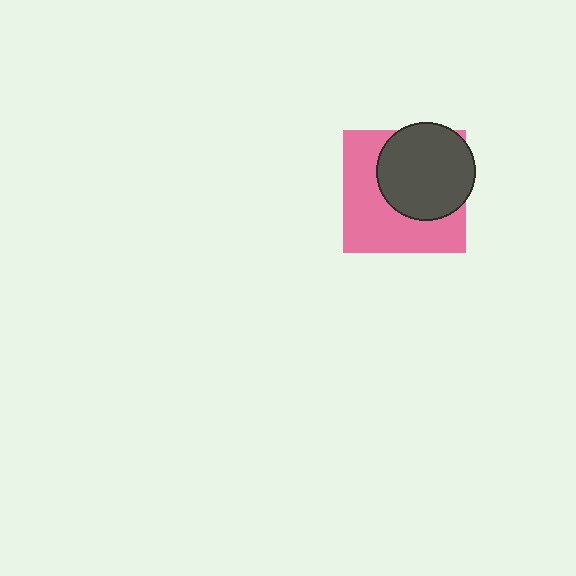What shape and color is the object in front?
The object in front is a dark gray circle.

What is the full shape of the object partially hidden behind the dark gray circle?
The partially hidden object is a pink square.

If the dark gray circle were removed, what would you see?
You would see the complete pink square.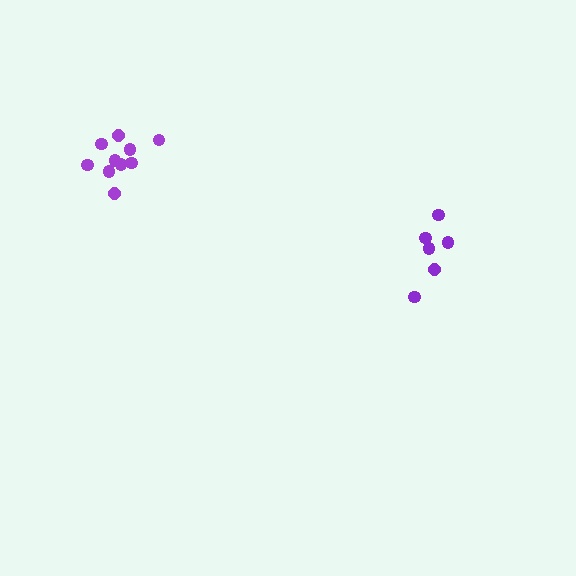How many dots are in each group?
Group 1: 10 dots, Group 2: 6 dots (16 total).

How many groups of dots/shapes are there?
There are 2 groups.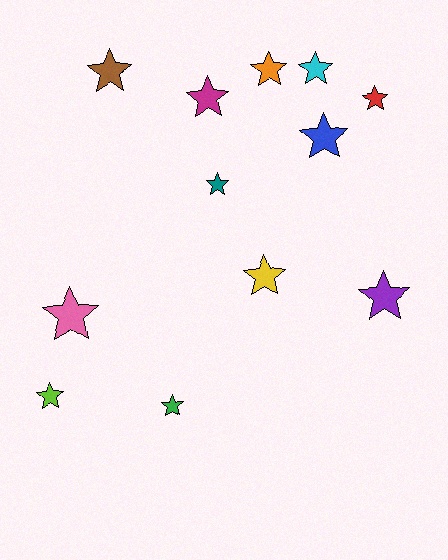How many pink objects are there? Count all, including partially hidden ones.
There is 1 pink object.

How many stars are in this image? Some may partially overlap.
There are 12 stars.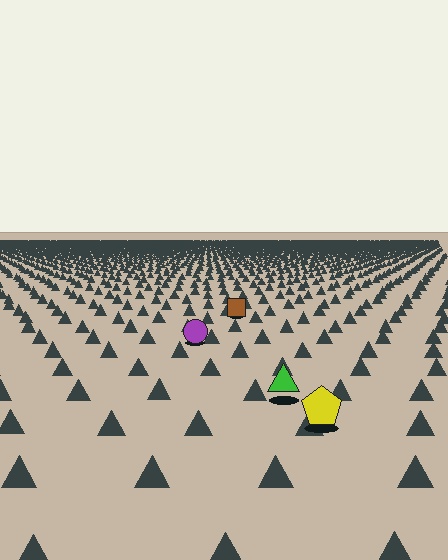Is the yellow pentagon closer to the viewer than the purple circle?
Yes. The yellow pentagon is closer — you can tell from the texture gradient: the ground texture is coarser near it.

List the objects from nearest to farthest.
From nearest to farthest: the yellow pentagon, the green triangle, the purple circle, the brown square.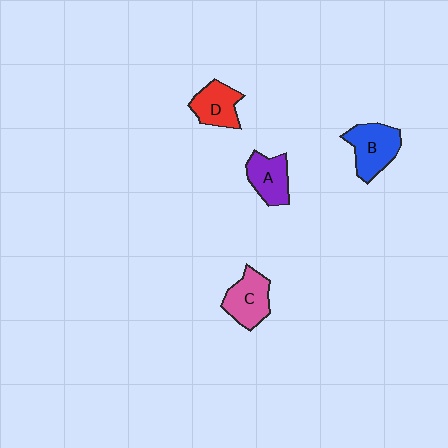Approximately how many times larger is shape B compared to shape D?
Approximately 1.3 times.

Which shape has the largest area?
Shape B (blue).